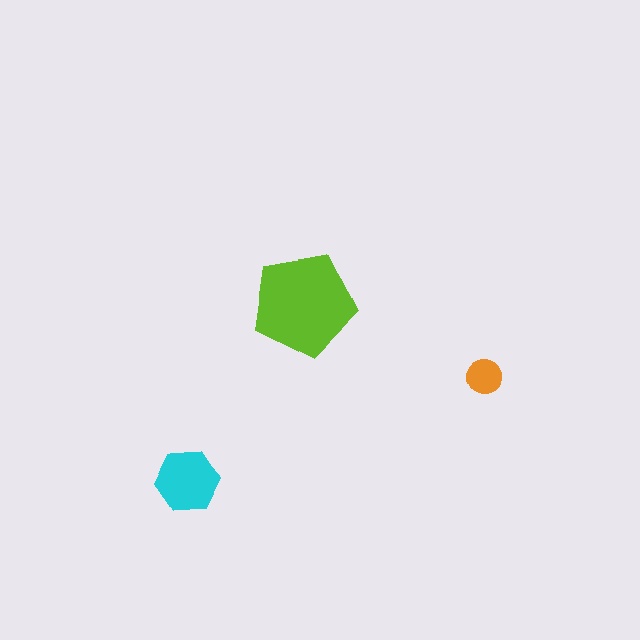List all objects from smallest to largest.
The orange circle, the cyan hexagon, the lime pentagon.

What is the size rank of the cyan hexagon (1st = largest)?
2nd.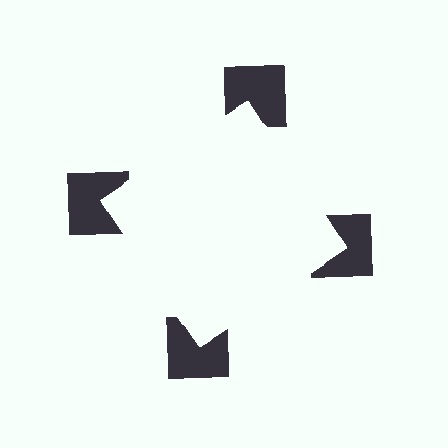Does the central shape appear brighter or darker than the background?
It typically appears slightly brighter than the background, even though no actual brightness change is drawn.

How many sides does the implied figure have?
4 sides.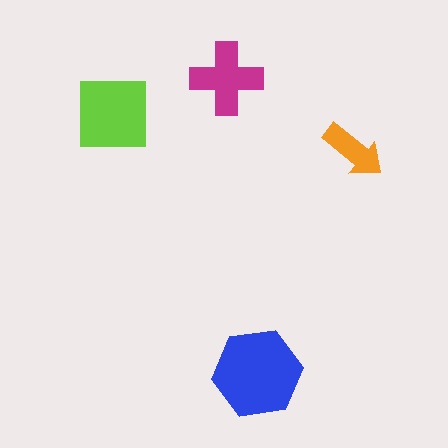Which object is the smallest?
The orange arrow.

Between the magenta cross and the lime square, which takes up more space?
The lime square.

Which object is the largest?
The blue hexagon.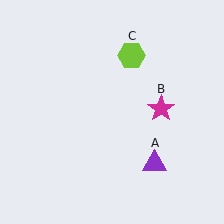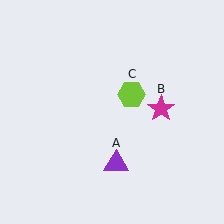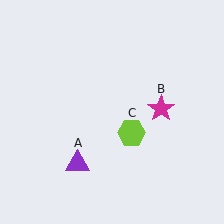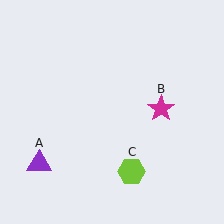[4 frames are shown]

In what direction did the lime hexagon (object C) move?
The lime hexagon (object C) moved down.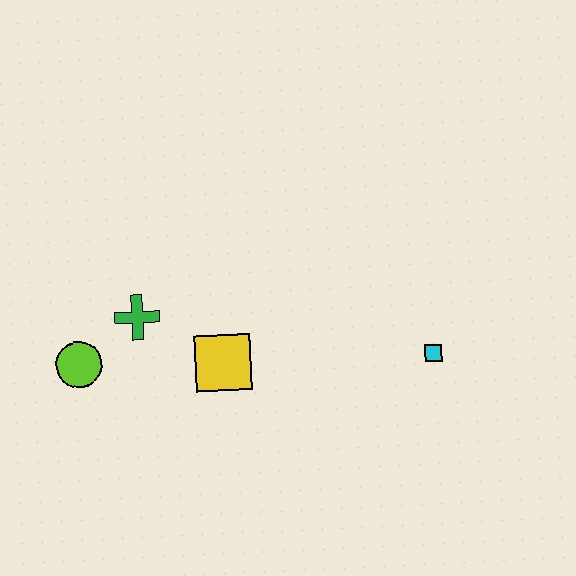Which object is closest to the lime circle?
The green cross is closest to the lime circle.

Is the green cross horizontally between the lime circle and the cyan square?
Yes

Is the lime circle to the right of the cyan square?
No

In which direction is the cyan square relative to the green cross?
The cyan square is to the right of the green cross.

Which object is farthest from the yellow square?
The cyan square is farthest from the yellow square.